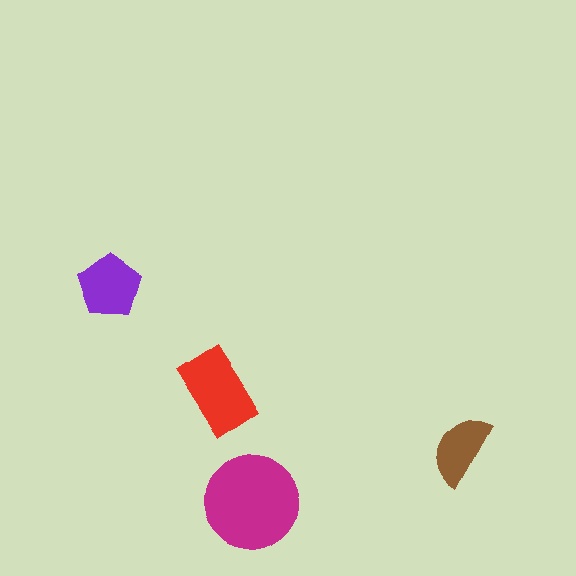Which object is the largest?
The magenta circle.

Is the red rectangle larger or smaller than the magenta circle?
Smaller.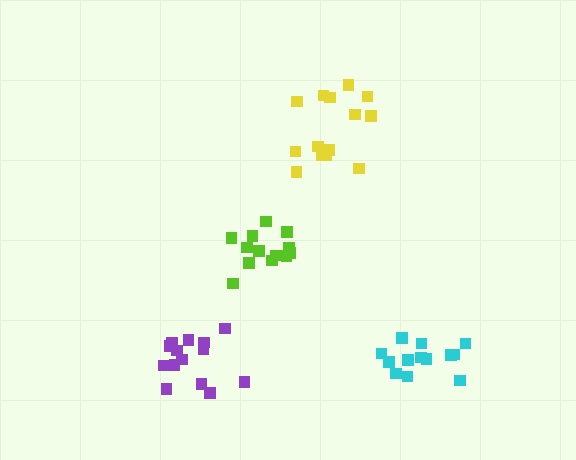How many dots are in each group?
Group 1: 14 dots, Group 2: 13 dots, Group 3: 14 dots, Group 4: 13 dots (54 total).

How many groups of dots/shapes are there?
There are 4 groups.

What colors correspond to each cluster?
The clusters are colored: yellow, cyan, purple, lime.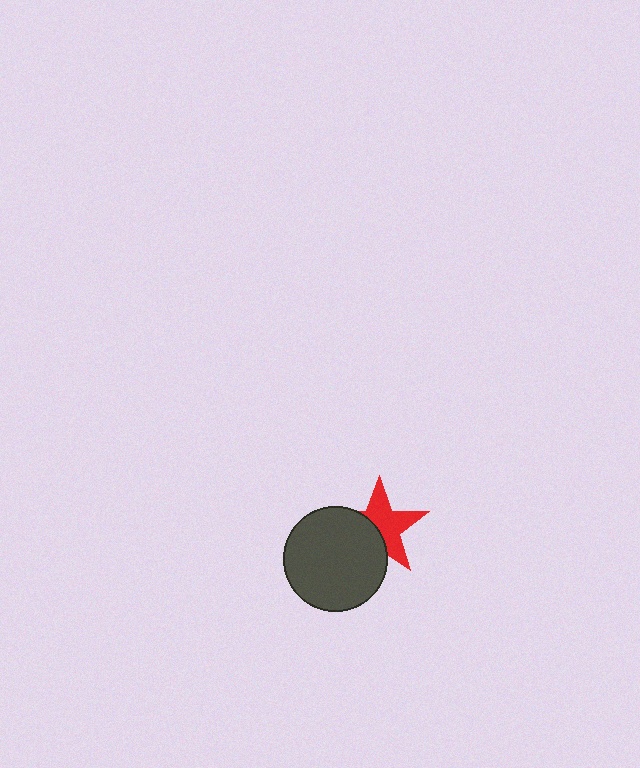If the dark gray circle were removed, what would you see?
You would see the complete red star.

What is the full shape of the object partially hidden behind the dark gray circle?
The partially hidden object is a red star.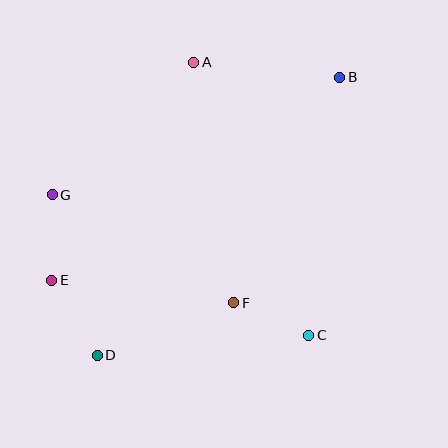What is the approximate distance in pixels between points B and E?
The distance between B and E is approximately 352 pixels.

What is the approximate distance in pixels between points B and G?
The distance between B and G is approximately 310 pixels.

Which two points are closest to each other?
Points C and F are closest to each other.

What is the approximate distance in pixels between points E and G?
The distance between E and G is approximately 86 pixels.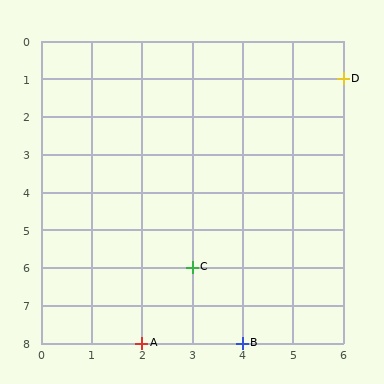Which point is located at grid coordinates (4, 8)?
Point B is at (4, 8).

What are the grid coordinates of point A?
Point A is at grid coordinates (2, 8).